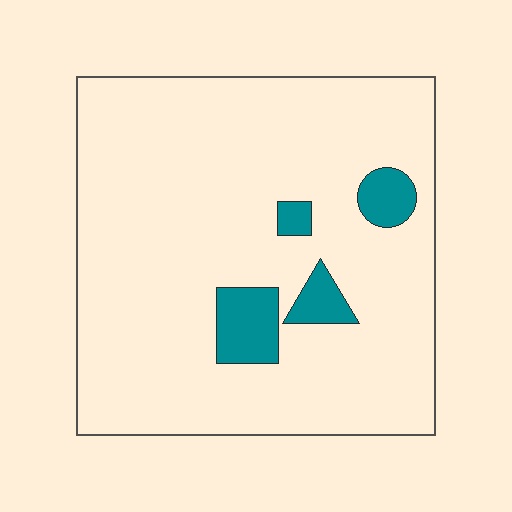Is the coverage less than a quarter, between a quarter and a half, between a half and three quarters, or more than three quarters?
Less than a quarter.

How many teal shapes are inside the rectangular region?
4.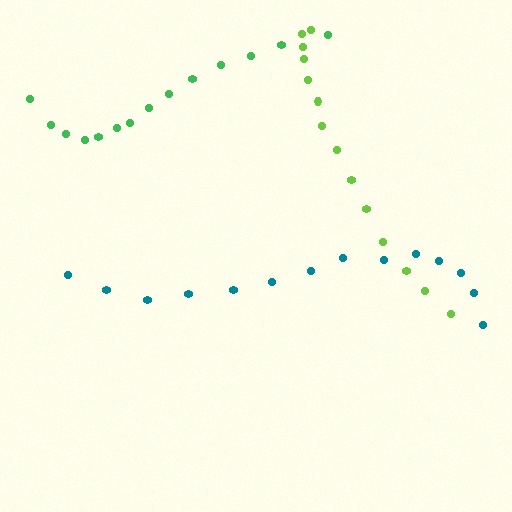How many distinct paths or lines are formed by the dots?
There are 3 distinct paths.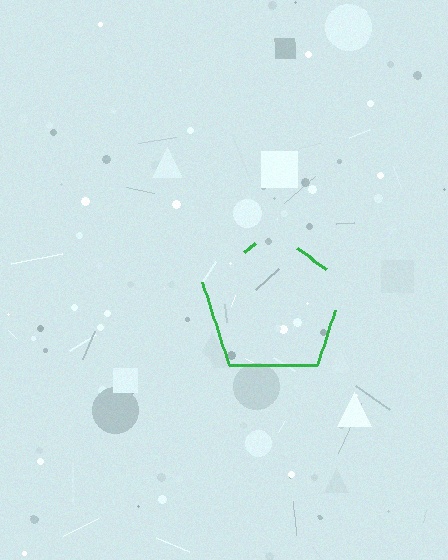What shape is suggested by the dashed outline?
The dashed outline suggests a pentagon.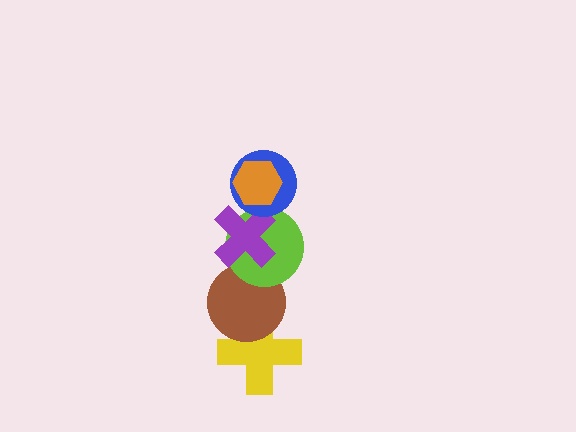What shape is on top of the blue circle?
The orange hexagon is on top of the blue circle.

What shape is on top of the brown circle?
The lime circle is on top of the brown circle.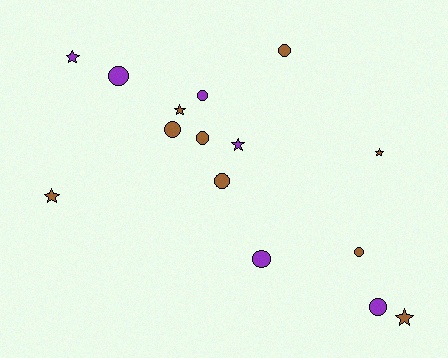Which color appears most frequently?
Brown, with 9 objects.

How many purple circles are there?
There are 4 purple circles.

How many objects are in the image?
There are 15 objects.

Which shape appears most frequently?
Circle, with 9 objects.